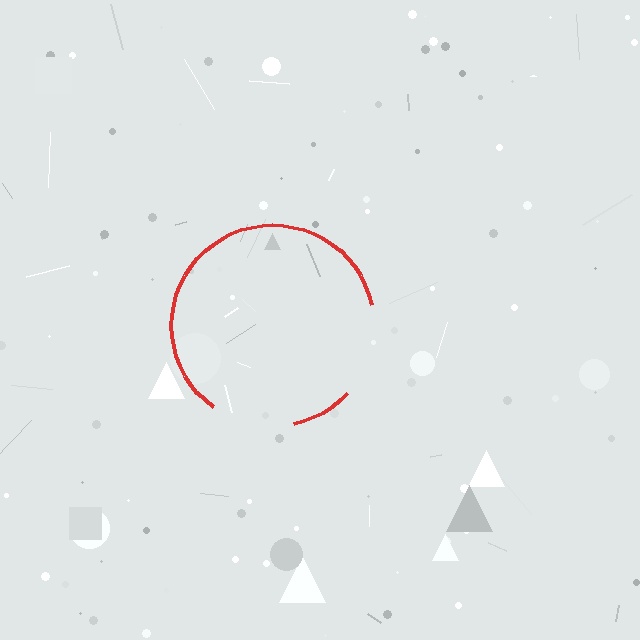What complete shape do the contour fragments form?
The contour fragments form a circle.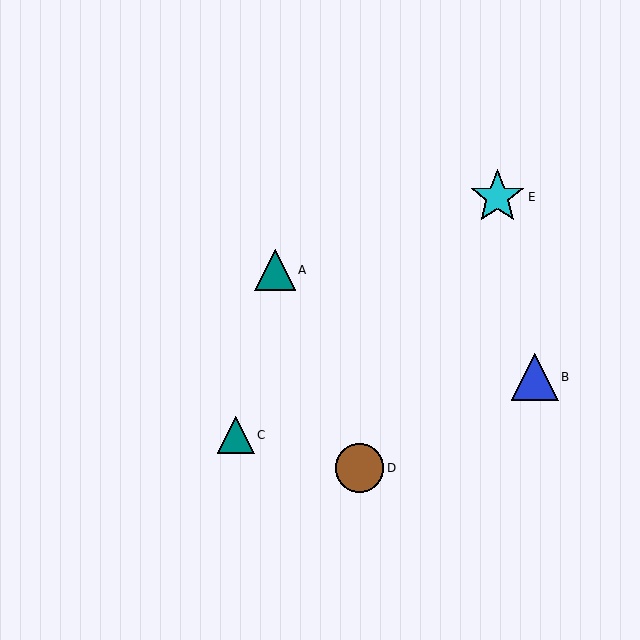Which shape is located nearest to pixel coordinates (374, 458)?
The brown circle (labeled D) at (359, 468) is nearest to that location.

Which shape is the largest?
The cyan star (labeled E) is the largest.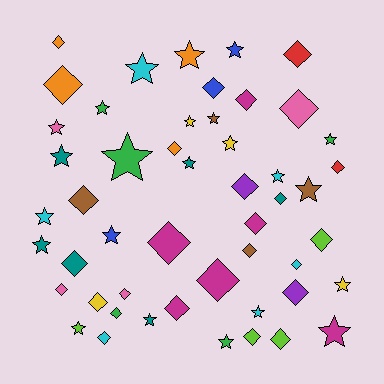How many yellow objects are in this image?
There are 4 yellow objects.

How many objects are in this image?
There are 50 objects.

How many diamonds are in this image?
There are 27 diamonds.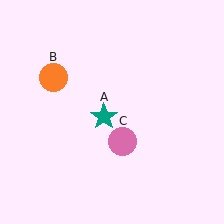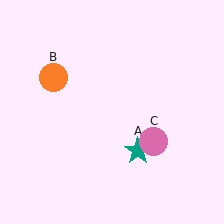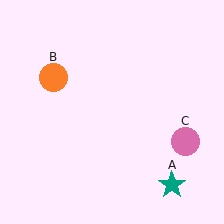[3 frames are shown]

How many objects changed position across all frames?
2 objects changed position: teal star (object A), pink circle (object C).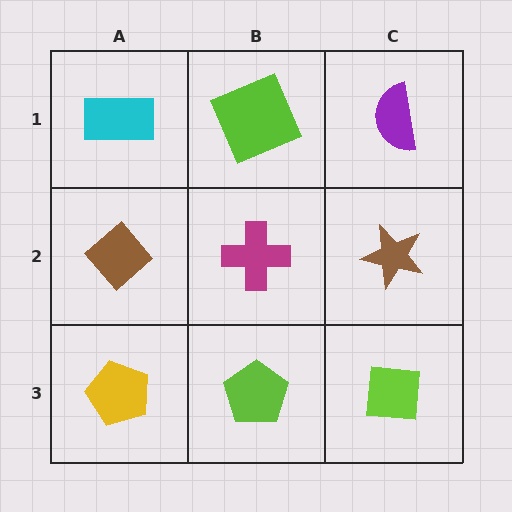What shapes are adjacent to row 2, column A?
A cyan rectangle (row 1, column A), a yellow pentagon (row 3, column A), a magenta cross (row 2, column B).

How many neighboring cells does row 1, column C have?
2.